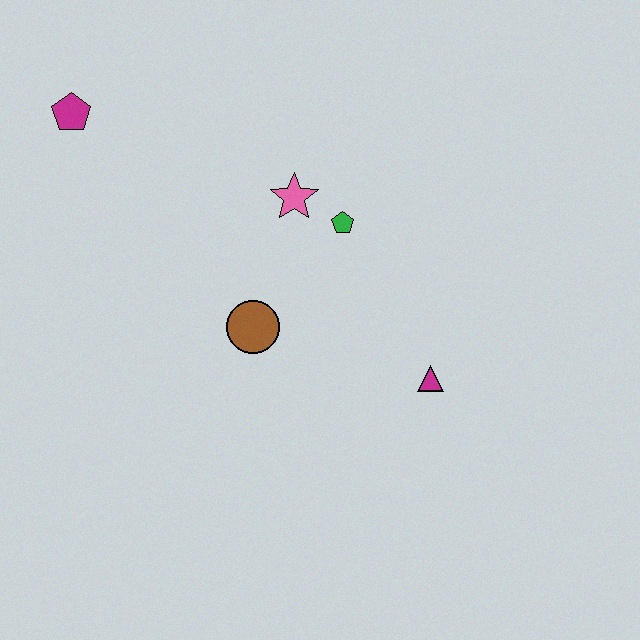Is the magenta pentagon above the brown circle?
Yes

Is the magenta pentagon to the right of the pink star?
No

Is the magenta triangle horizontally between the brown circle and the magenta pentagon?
No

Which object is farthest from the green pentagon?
The magenta pentagon is farthest from the green pentagon.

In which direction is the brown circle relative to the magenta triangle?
The brown circle is to the left of the magenta triangle.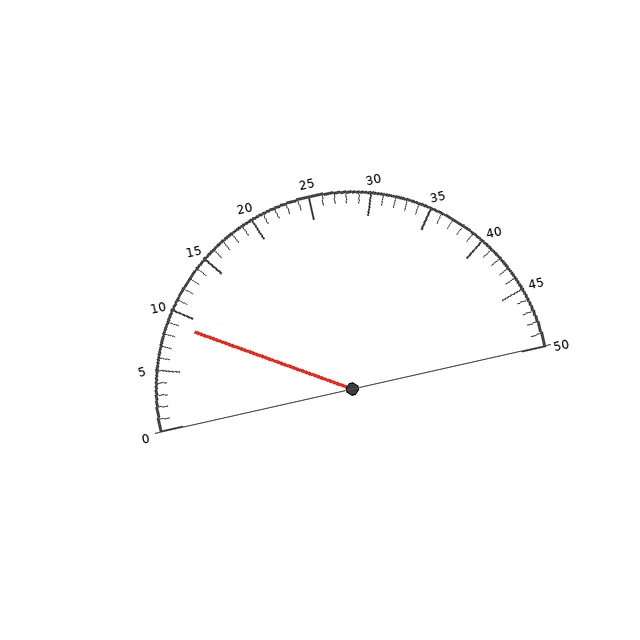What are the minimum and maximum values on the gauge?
The gauge ranges from 0 to 50.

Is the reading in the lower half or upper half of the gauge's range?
The reading is in the lower half of the range (0 to 50).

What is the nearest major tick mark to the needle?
The nearest major tick mark is 10.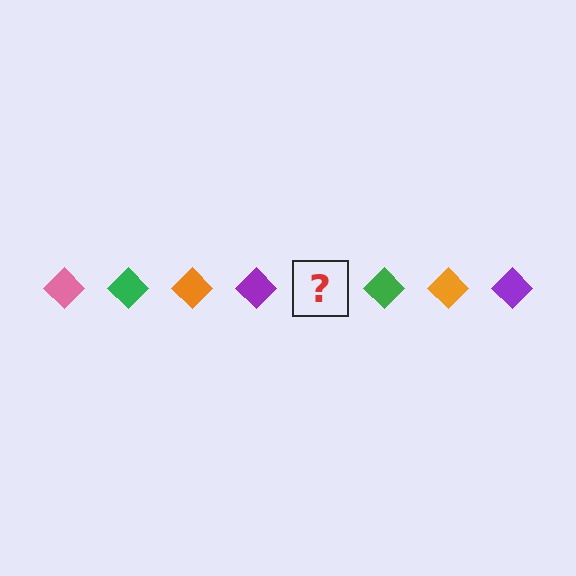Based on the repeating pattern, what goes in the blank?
The blank should be a pink diamond.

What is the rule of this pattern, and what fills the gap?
The rule is that the pattern cycles through pink, green, orange, purple diamonds. The gap should be filled with a pink diamond.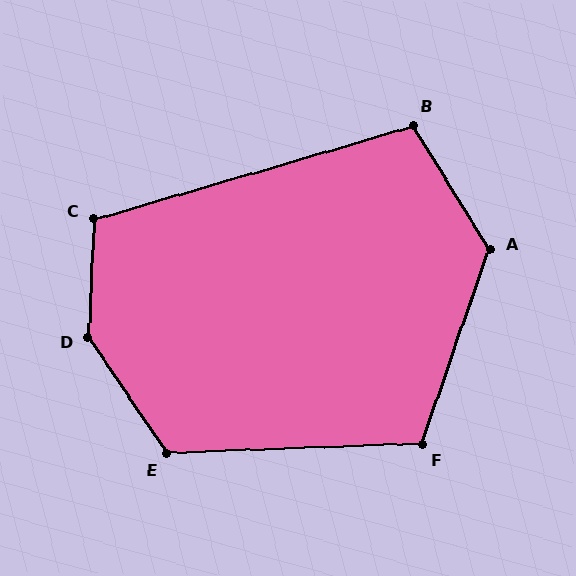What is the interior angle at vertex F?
Approximately 111 degrees (obtuse).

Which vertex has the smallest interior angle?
B, at approximately 105 degrees.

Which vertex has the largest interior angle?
D, at approximately 143 degrees.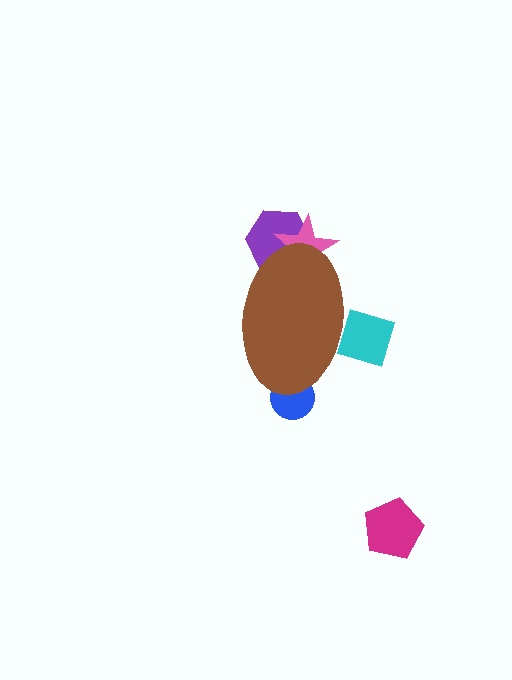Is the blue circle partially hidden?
Yes, the blue circle is partially hidden behind the brown ellipse.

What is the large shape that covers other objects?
A brown ellipse.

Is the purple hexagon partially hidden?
Yes, the purple hexagon is partially hidden behind the brown ellipse.